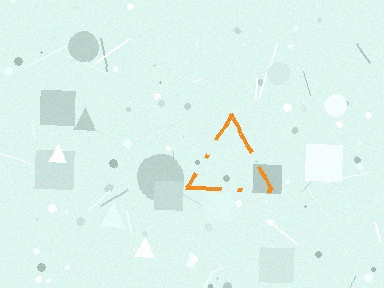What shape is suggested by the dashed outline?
The dashed outline suggests a triangle.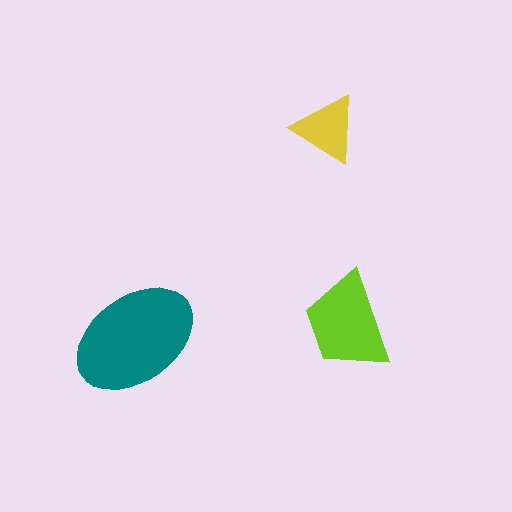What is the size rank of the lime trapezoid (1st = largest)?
2nd.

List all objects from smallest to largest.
The yellow triangle, the lime trapezoid, the teal ellipse.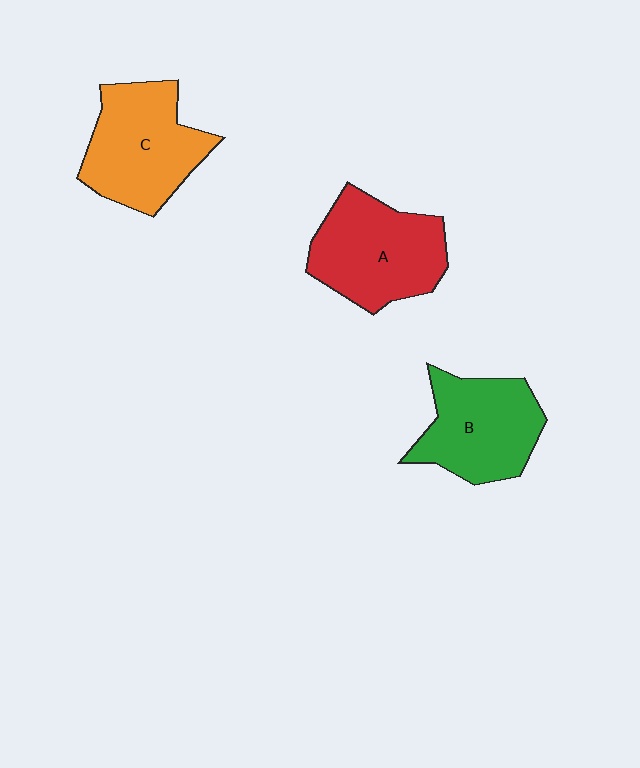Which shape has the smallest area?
Shape B (green).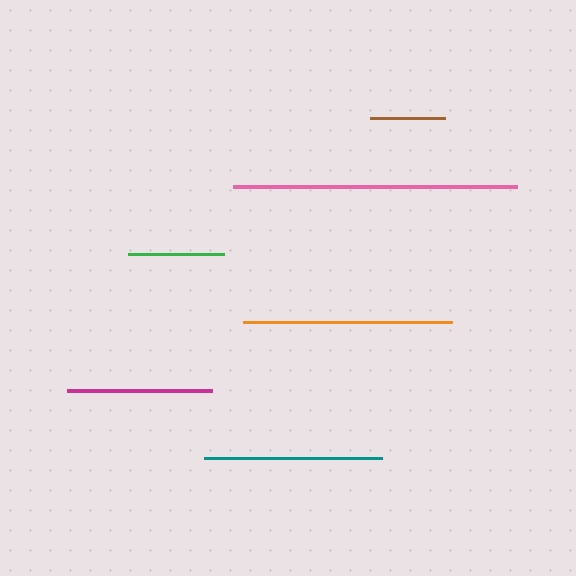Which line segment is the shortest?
The brown line is the shortest at approximately 76 pixels.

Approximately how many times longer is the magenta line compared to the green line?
The magenta line is approximately 1.5 times the length of the green line.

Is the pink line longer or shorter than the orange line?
The pink line is longer than the orange line.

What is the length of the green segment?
The green segment is approximately 96 pixels long.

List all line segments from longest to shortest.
From longest to shortest: pink, orange, teal, magenta, green, brown.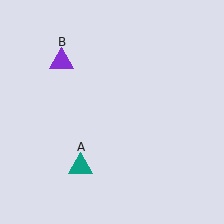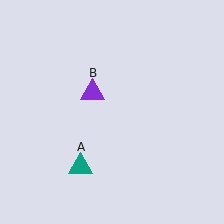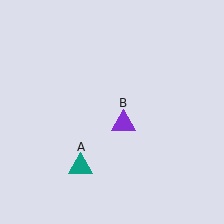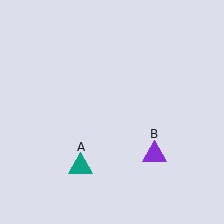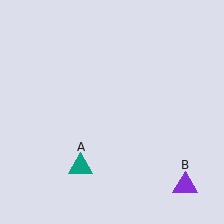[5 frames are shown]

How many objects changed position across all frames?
1 object changed position: purple triangle (object B).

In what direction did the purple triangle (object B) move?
The purple triangle (object B) moved down and to the right.